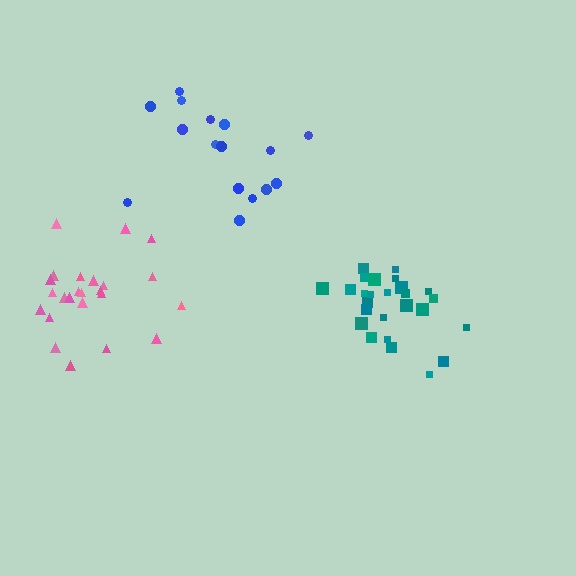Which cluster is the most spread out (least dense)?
Blue.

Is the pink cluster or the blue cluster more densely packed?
Pink.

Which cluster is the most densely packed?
Teal.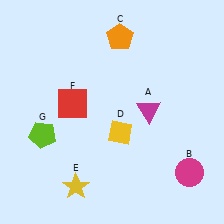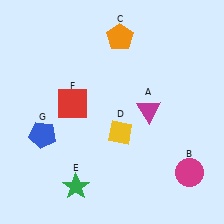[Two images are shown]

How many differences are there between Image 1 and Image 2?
There are 2 differences between the two images.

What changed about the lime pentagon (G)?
In Image 1, G is lime. In Image 2, it changed to blue.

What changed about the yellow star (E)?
In Image 1, E is yellow. In Image 2, it changed to green.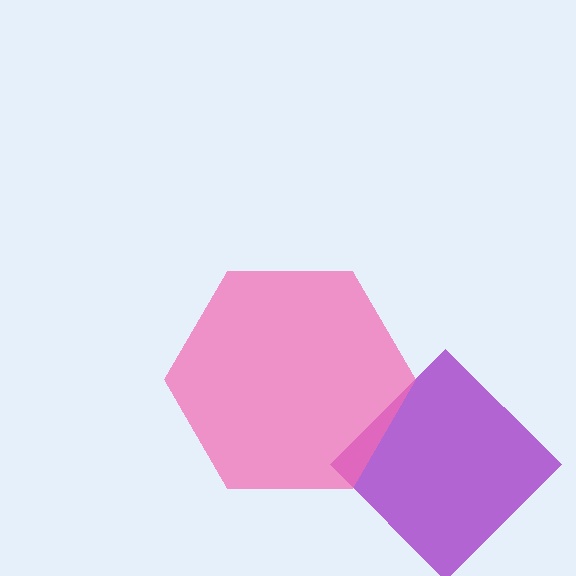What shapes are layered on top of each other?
The layered shapes are: a purple diamond, a pink hexagon.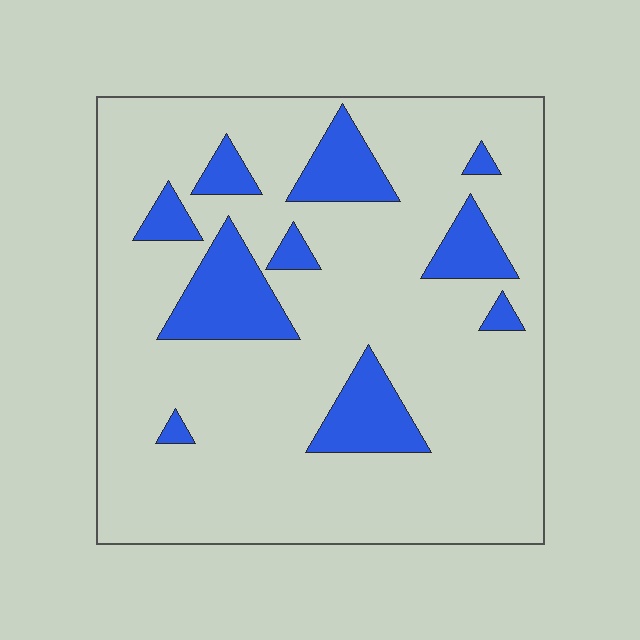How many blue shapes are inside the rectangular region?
10.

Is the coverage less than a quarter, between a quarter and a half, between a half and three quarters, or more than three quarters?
Less than a quarter.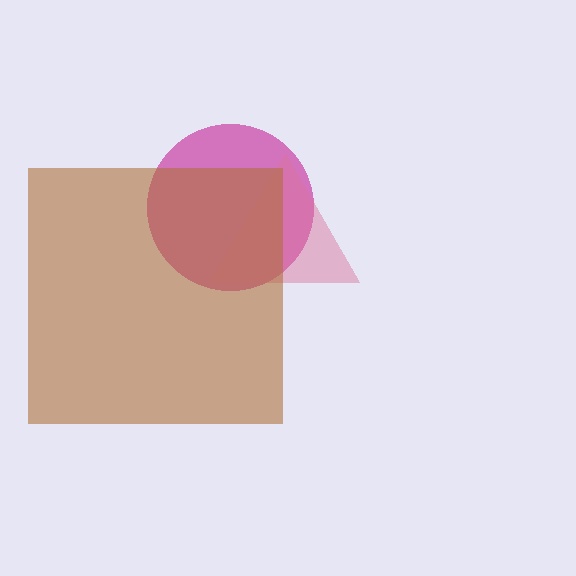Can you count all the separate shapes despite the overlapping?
Yes, there are 3 separate shapes.